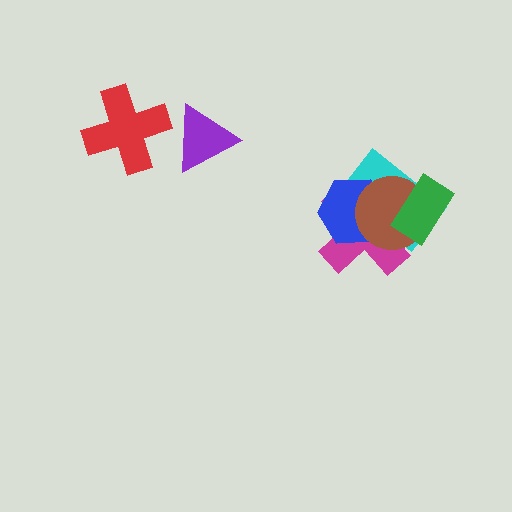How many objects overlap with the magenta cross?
4 objects overlap with the magenta cross.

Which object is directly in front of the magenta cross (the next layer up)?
The cyan rectangle is directly in front of the magenta cross.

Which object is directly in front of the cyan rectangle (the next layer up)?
The blue hexagon is directly in front of the cyan rectangle.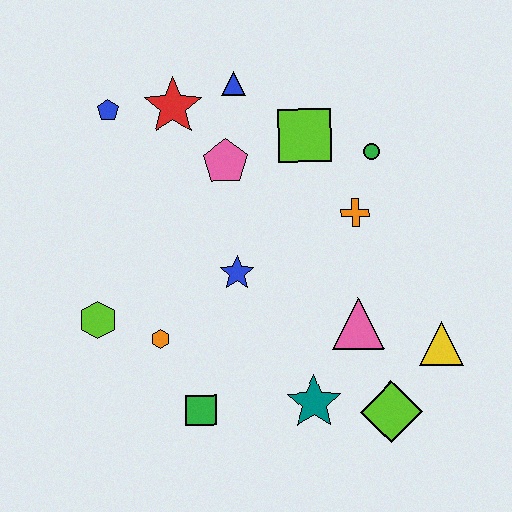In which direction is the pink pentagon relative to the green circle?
The pink pentagon is to the left of the green circle.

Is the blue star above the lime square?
No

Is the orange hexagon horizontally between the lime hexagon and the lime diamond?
Yes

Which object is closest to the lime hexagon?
The orange hexagon is closest to the lime hexagon.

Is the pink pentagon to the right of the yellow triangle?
No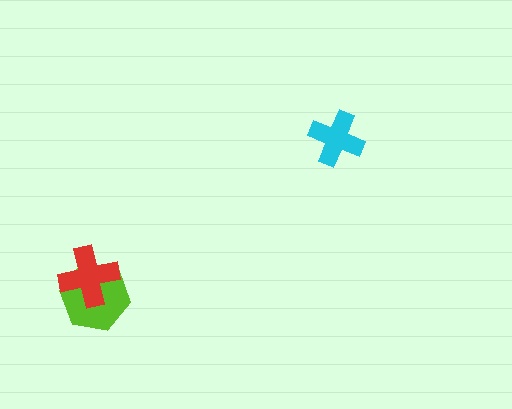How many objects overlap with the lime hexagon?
1 object overlaps with the lime hexagon.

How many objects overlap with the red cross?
1 object overlaps with the red cross.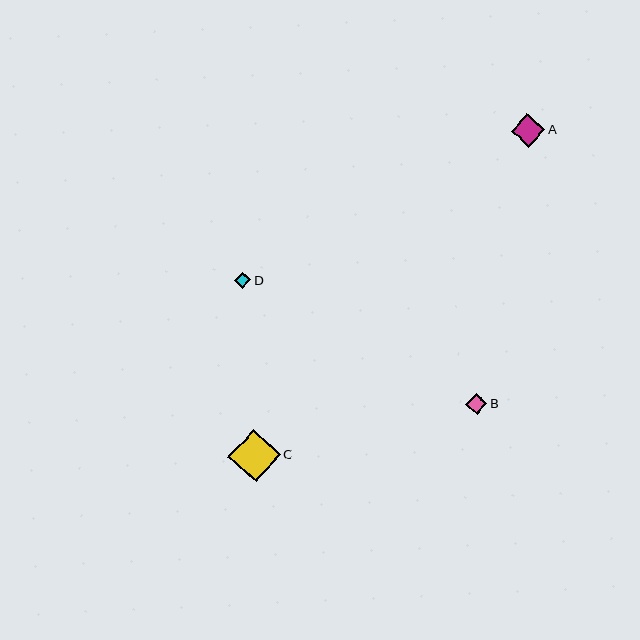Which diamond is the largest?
Diamond C is the largest with a size of approximately 52 pixels.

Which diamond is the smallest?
Diamond D is the smallest with a size of approximately 16 pixels.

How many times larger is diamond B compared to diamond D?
Diamond B is approximately 1.3 times the size of diamond D.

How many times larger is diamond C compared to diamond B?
Diamond C is approximately 2.5 times the size of diamond B.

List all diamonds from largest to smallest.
From largest to smallest: C, A, B, D.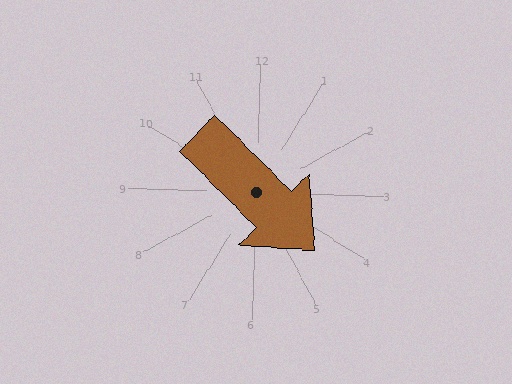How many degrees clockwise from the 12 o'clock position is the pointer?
Approximately 133 degrees.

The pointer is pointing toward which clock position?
Roughly 4 o'clock.